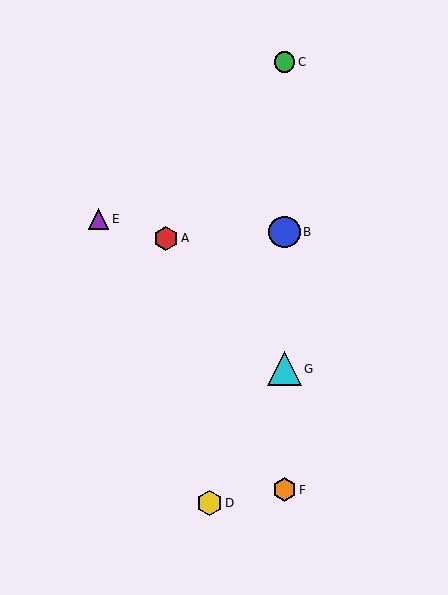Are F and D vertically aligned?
No, F is at x≈284 and D is at x≈209.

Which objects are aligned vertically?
Objects B, C, F, G are aligned vertically.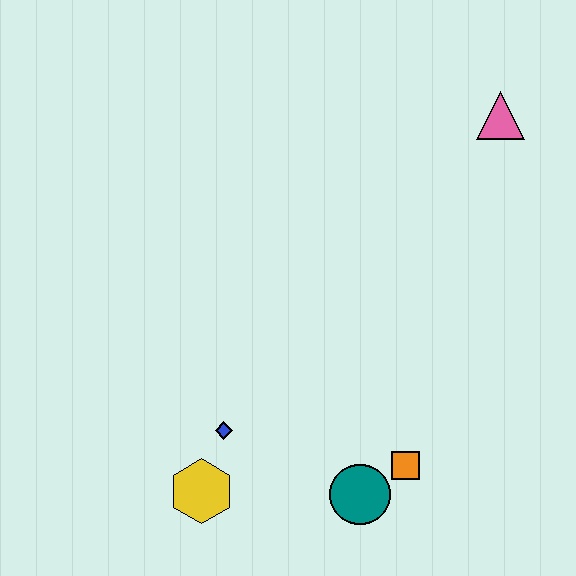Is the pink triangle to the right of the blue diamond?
Yes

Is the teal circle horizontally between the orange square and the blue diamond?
Yes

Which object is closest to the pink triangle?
The orange square is closest to the pink triangle.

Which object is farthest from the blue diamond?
The pink triangle is farthest from the blue diamond.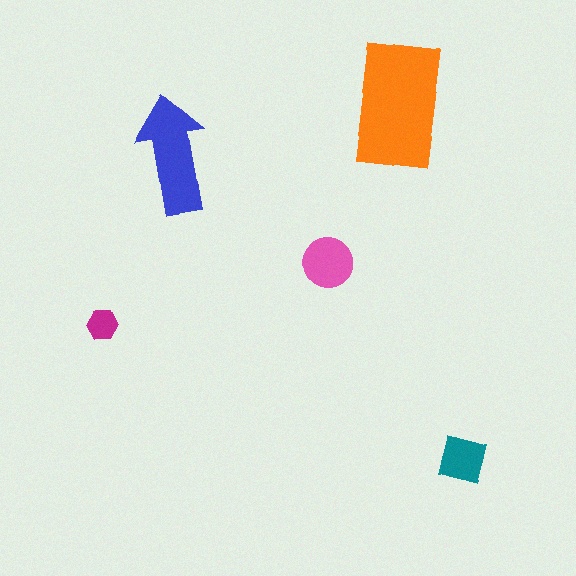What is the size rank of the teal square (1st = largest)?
4th.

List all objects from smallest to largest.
The magenta hexagon, the teal square, the pink circle, the blue arrow, the orange rectangle.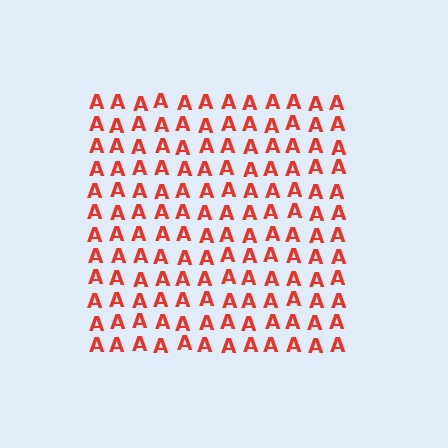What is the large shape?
The large shape is a square.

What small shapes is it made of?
It is made of small letter A's.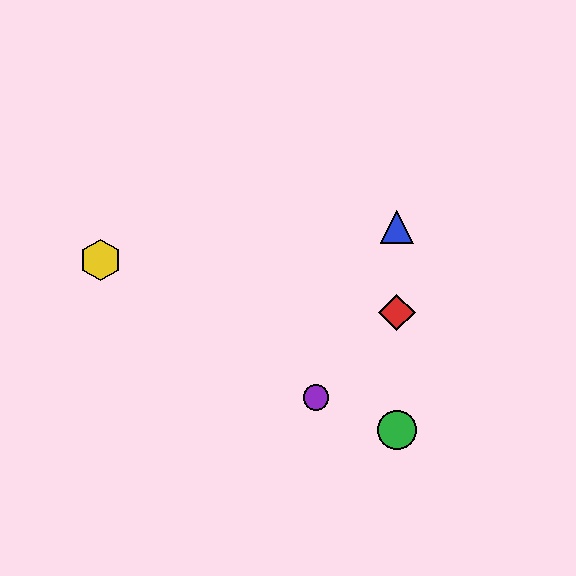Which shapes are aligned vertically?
The red diamond, the blue triangle, the green circle are aligned vertically.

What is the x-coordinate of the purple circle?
The purple circle is at x≈316.